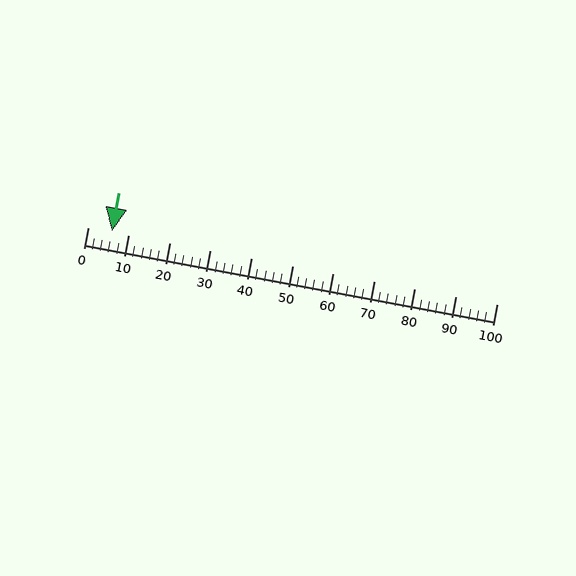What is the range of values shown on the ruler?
The ruler shows values from 0 to 100.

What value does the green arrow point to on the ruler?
The green arrow points to approximately 6.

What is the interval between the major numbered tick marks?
The major tick marks are spaced 10 units apart.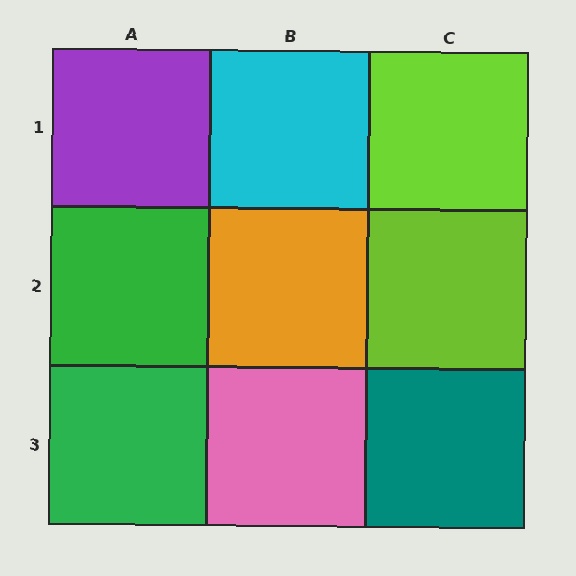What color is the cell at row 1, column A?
Purple.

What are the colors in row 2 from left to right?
Green, orange, lime.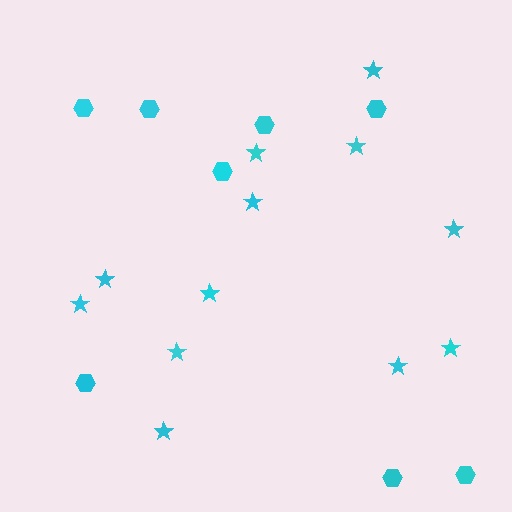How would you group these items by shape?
There are 2 groups: one group of stars (12) and one group of hexagons (8).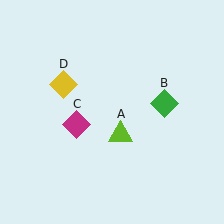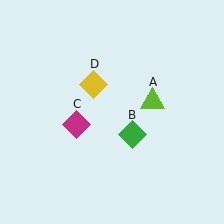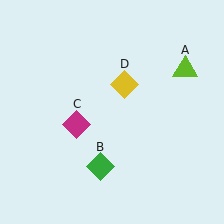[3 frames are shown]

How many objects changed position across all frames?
3 objects changed position: lime triangle (object A), green diamond (object B), yellow diamond (object D).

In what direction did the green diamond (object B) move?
The green diamond (object B) moved down and to the left.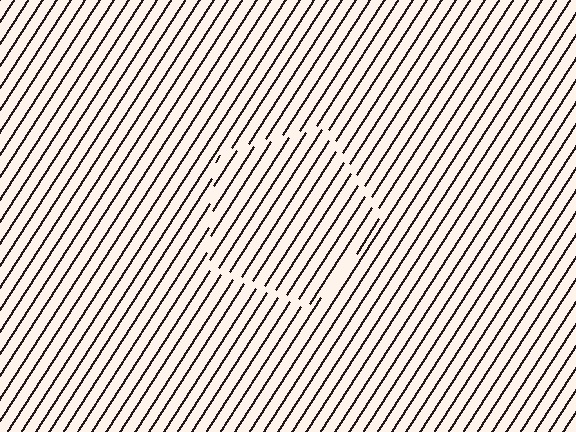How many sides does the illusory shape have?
5 sides — the line-ends trace a pentagon.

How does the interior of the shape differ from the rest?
The interior of the shape contains the same grating, shifted by half a period — the contour is defined by the phase discontinuity where line-ends from the inner and outer gratings abut.